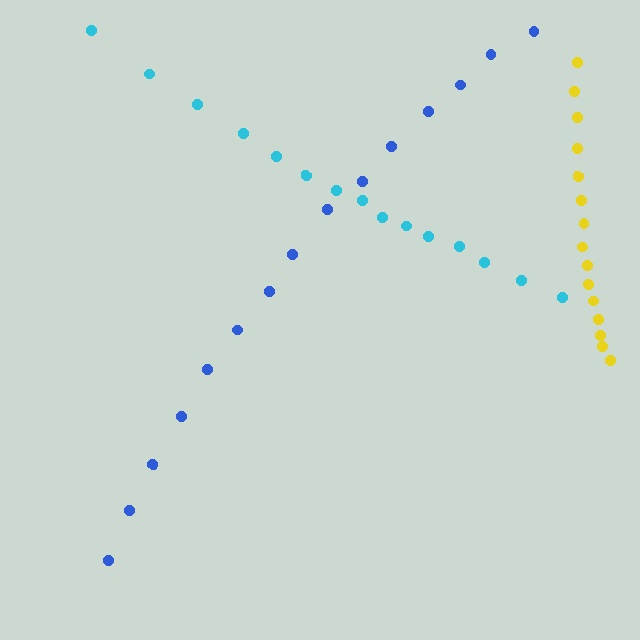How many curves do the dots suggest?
There are 3 distinct paths.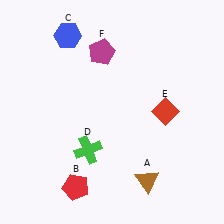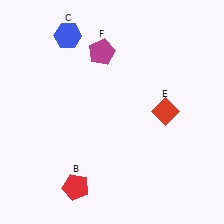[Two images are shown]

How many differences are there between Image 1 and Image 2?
There are 2 differences between the two images.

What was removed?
The brown triangle (A), the green cross (D) were removed in Image 2.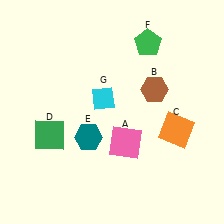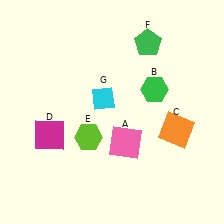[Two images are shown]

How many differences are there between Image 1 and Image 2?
There are 3 differences between the two images.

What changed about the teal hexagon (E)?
In Image 1, E is teal. In Image 2, it changed to lime.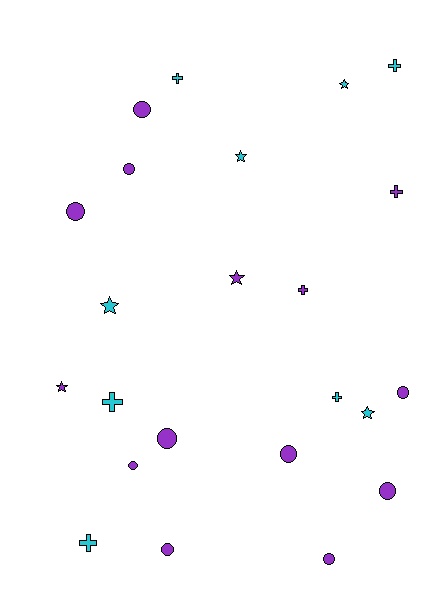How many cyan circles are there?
There are no cyan circles.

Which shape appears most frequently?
Circle, with 10 objects.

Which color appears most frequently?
Purple, with 14 objects.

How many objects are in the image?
There are 23 objects.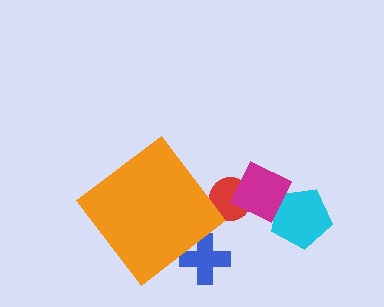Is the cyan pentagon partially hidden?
No, the cyan pentagon is fully visible.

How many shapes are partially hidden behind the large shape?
2 shapes are partially hidden.